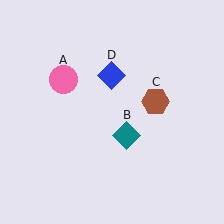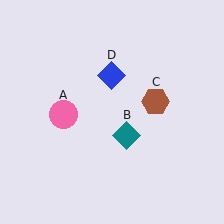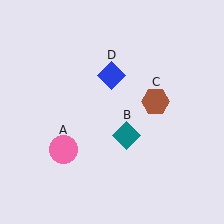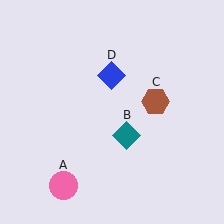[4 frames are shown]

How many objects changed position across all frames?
1 object changed position: pink circle (object A).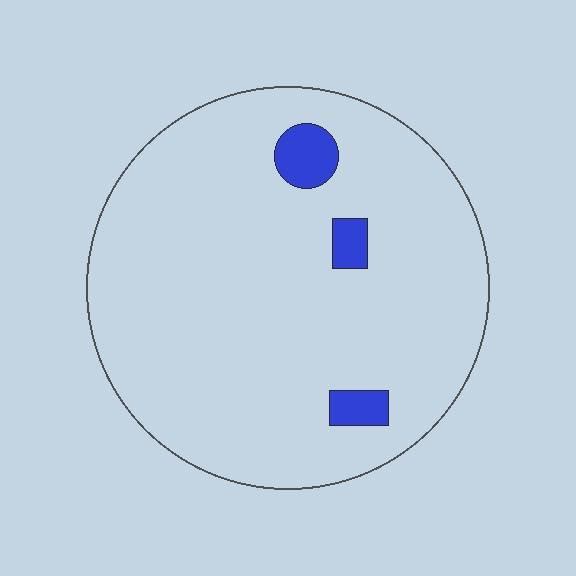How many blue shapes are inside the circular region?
3.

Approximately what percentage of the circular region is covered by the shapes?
Approximately 5%.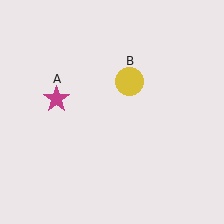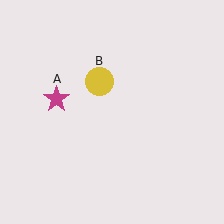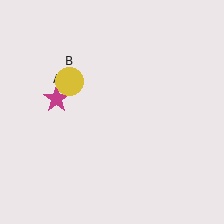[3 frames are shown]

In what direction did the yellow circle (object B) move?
The yellow circle (object B) moved left.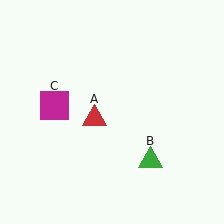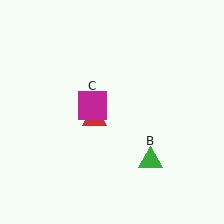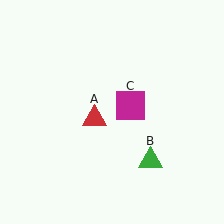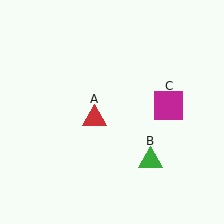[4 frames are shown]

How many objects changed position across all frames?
1 object changed position: magenta square (object C).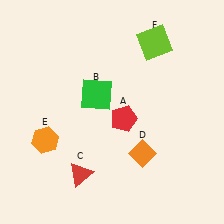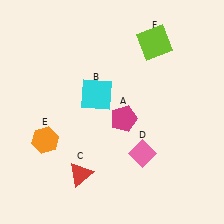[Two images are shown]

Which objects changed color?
A changed from red to magenta. B changed from green to cyan. D changed from orange to pink.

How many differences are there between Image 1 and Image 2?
There are 3 differences between the two images.